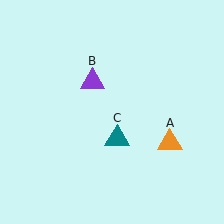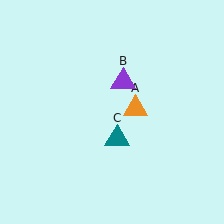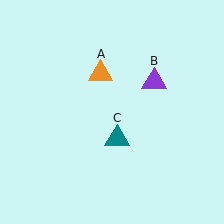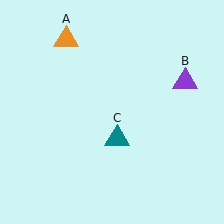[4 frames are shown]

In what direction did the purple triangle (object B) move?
The purple triangle (object B) moved right.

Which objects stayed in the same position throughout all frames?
Teal triangle (object C) remained stationary.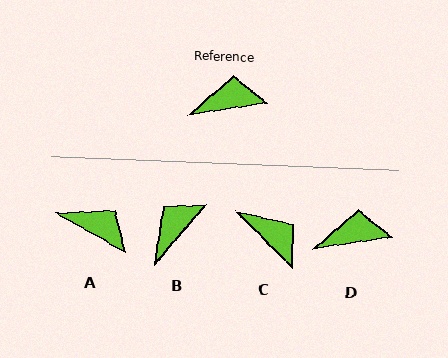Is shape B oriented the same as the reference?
No, it is off by about 41 degrees.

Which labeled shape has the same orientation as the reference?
D.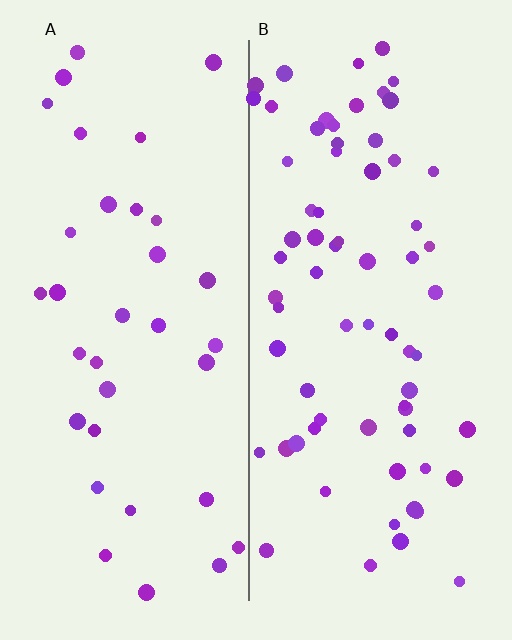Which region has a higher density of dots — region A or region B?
B (the right).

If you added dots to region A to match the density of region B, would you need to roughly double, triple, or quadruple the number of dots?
Approximately double.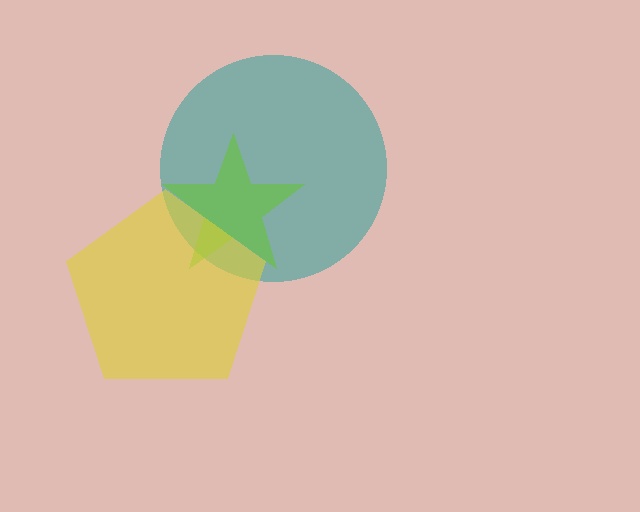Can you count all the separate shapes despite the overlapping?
Yes, there are 3 separate shapes.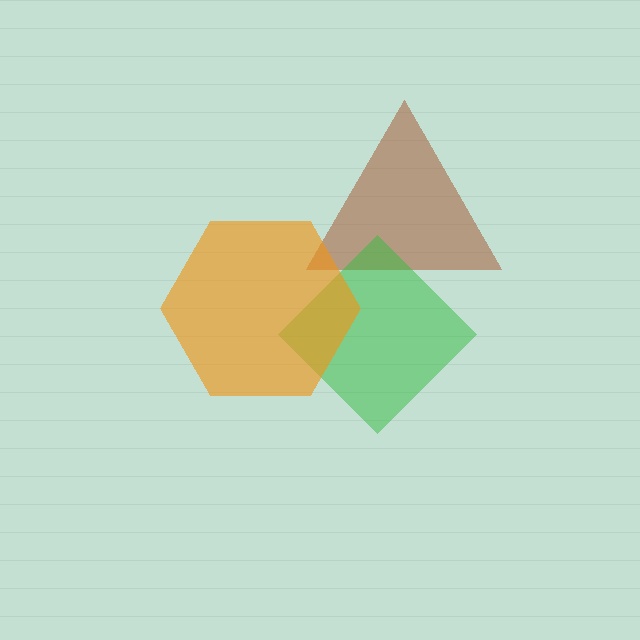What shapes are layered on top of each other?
The layered shapes are: a brown triangle, a green diamond, an orange hexagon.